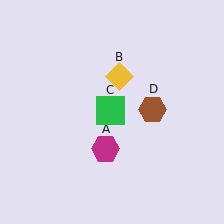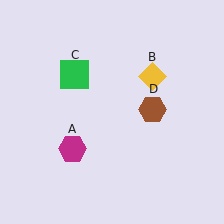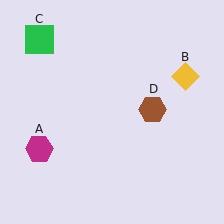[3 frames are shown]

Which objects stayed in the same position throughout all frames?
Brown hexagon (object D) remained stationary.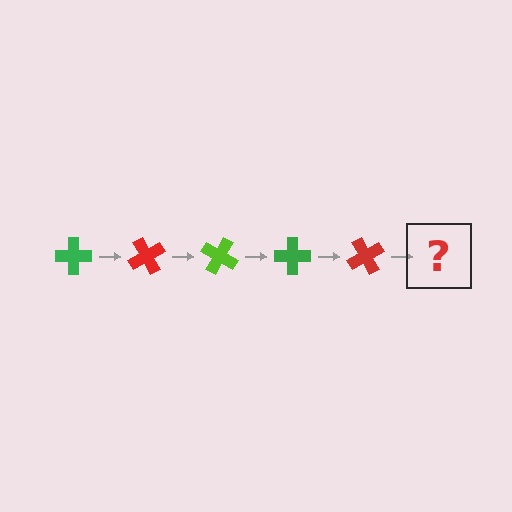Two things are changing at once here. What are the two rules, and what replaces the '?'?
The two rules are that it rotates 60 degrees each step and the color cycles through green, red, and lime. The '?' should be a lime cross, rotated 300 degrees from the start.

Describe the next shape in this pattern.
It should be a lime cross, rotated 300 degrees from the start.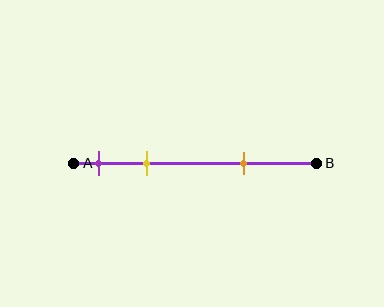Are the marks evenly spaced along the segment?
No, the marks are not evenly spaced.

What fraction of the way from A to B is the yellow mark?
The yellow mark is approximately 30% (0.3) of the way from A to B.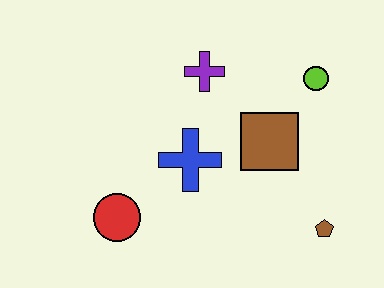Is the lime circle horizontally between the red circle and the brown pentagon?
Yes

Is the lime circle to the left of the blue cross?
No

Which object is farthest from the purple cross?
The brown pentagon is farthest from the purple cross.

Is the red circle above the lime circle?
No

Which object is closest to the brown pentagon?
The brown square is closest to the brown pentagon.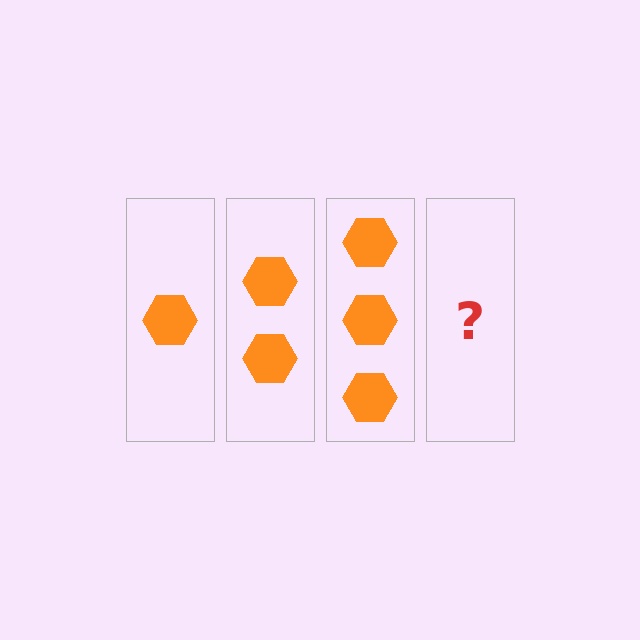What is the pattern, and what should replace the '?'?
The pattern is that each step adds one more hexagon. The '?' should be 4 hexagons.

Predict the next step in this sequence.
The next step is 4 hexagons.